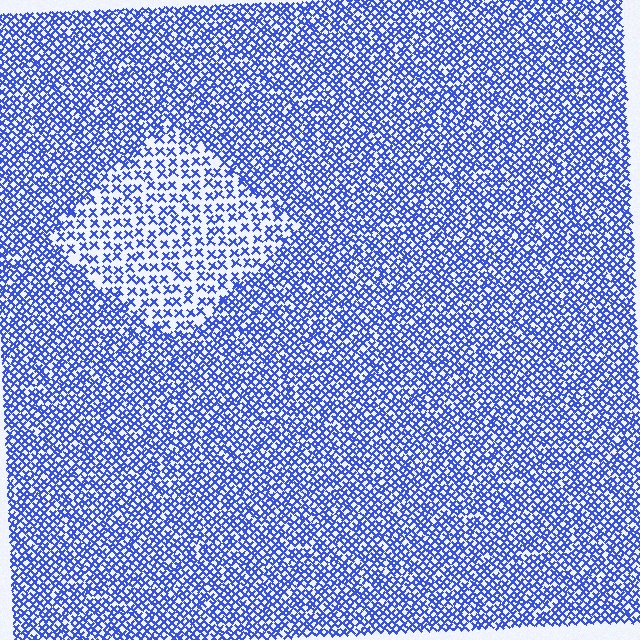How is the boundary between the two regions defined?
The boundary is defined by a change in element density (approximately 2.0x ratio). All elements are the same color, size, and shape.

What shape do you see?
I see a diamond.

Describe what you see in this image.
The image contains small blue elements arranged at two different densities. A diamond-shaped region is visible where the elements are less densely packed than the surrounding area.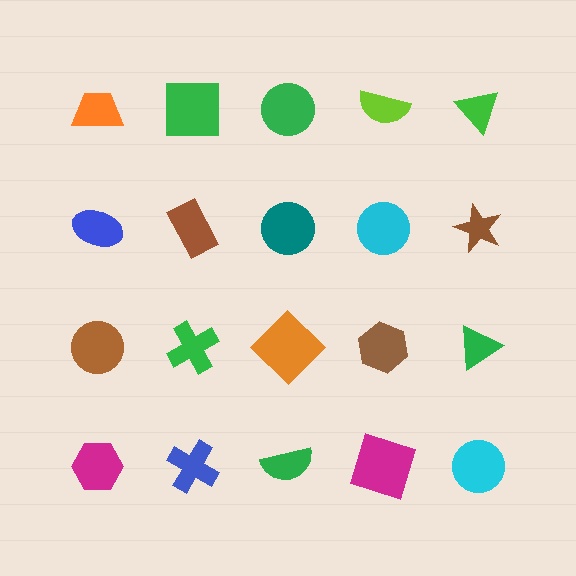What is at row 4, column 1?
A magenta hexagon.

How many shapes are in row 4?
5 shapes.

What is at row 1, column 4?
A lime semicircle.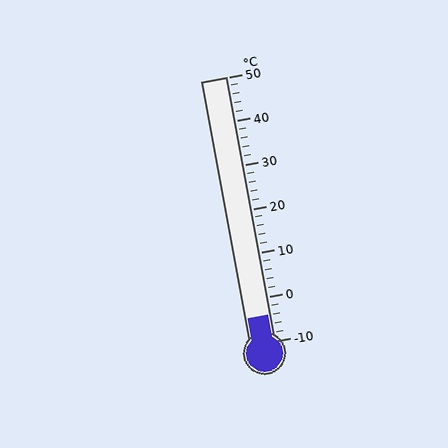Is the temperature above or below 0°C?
The temperature is below 0°C.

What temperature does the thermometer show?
The thermometer shows approximately -4°C.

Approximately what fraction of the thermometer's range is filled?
The thermometer is filled to approximately 10% of its range.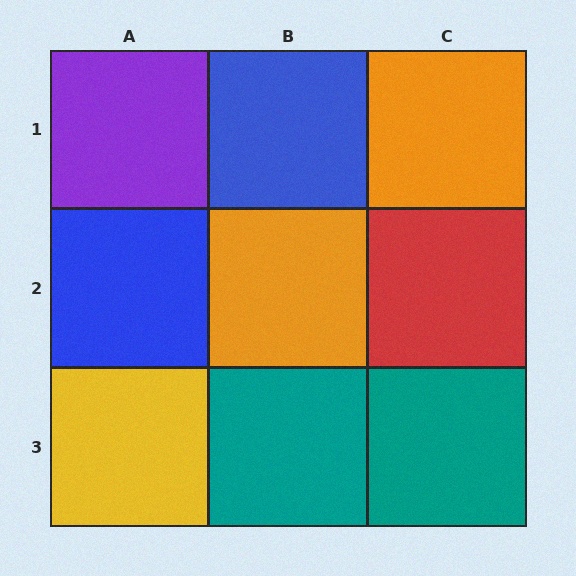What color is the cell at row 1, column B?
Blue.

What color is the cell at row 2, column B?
Orange.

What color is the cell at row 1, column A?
Purple.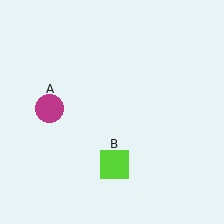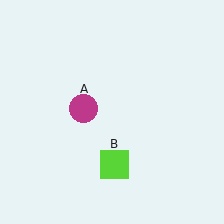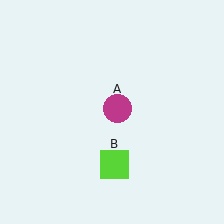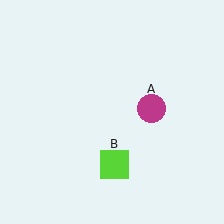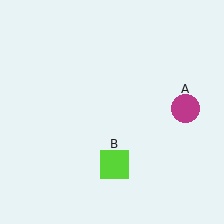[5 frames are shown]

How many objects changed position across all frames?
1 object changed position: magenta circle (object A).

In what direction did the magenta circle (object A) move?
The magenta circle (object A) moved right.